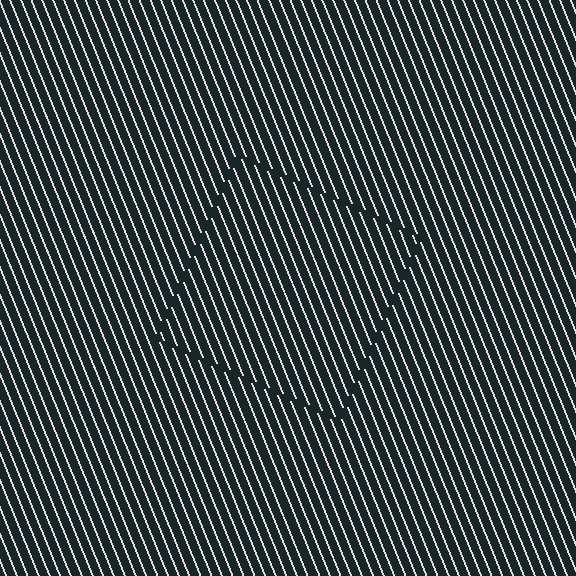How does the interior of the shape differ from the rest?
The interior of the shape contains the same grating, shifted by half a period — the contour is defined by the phase discontinuity where line-ends from the inner and outer gratings abut.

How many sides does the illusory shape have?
4 sides — the line-ends trace a square.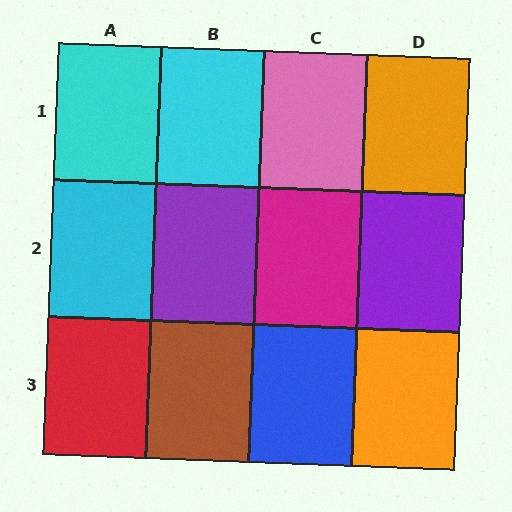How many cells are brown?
1 cell is brown.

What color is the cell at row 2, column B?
Purple.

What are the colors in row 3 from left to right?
Red, brown, blue, orange.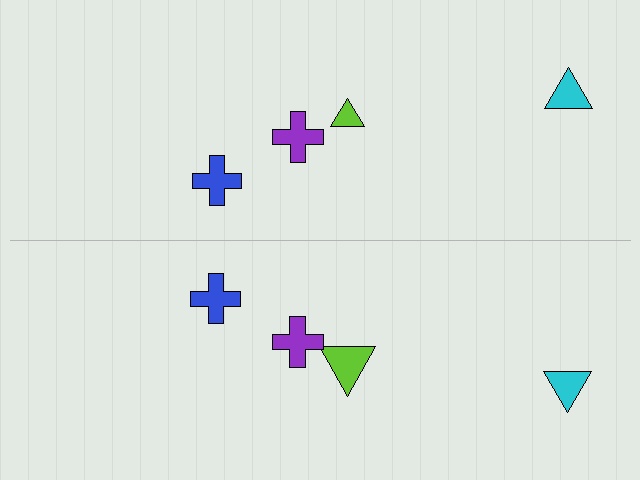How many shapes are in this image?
There are 8 shapes in this image.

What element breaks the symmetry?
The lime triangle on the bottom side has a different size than its mirror counterpart.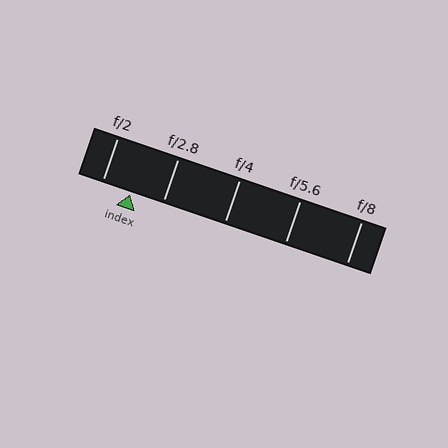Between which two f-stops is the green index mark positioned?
The index mark is between f/2 and f/2.8.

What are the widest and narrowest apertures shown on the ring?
The widest aperture shown is f/2 and the narrowest is f/8.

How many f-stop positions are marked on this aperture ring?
There are 5 f-stop positions marked.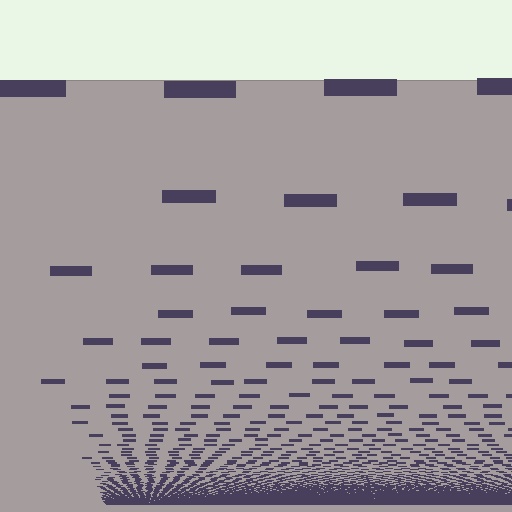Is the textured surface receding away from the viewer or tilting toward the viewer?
The surface appears to tilt toward the viewer. Texture elements get larger and sparser toward the top.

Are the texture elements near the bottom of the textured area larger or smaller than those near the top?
Smaller. The gradient is inverted — elements near the bottom are smaller and denser.